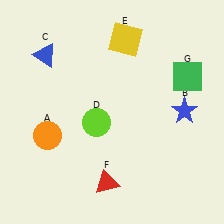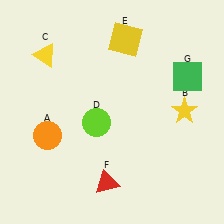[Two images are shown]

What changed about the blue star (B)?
In Image 1, B is blue. In Image 2, it changed to yellow.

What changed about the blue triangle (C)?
In Image 1, C is blue. In Image 2, it changed to yellow.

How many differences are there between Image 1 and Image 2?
There are 2 differences between the two images.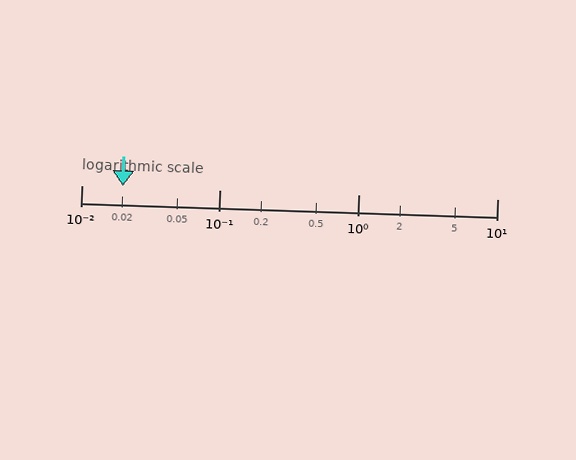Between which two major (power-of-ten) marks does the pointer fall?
The pointer is between 0.01 and 0.1.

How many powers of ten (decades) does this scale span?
The scale spans 3 decades, from 0.01 to 10.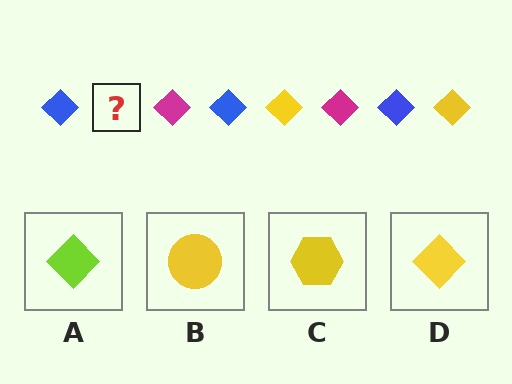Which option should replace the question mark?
Option D.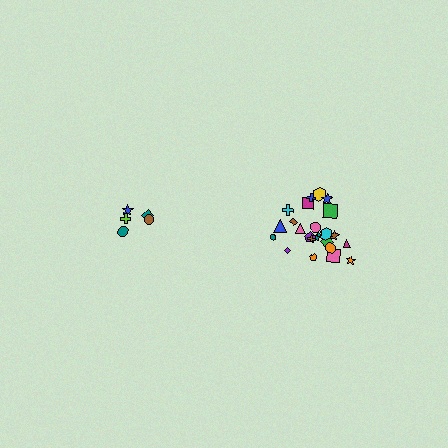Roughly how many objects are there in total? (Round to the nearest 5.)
Roughly 30 objects in total.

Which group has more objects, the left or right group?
The right group.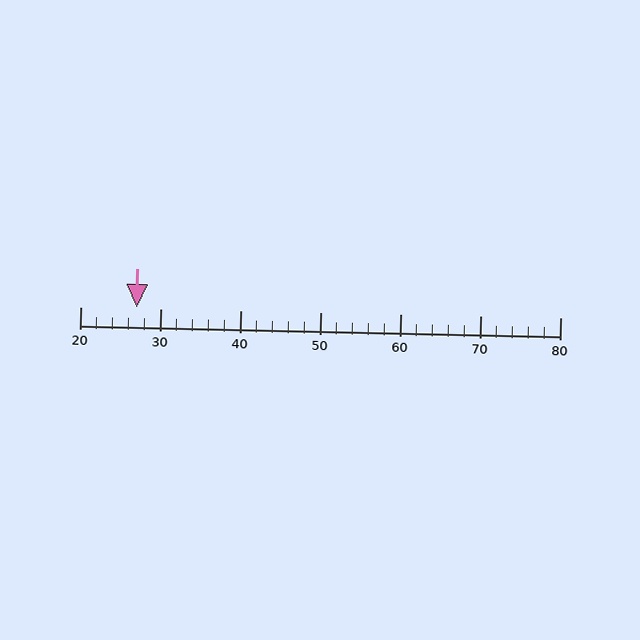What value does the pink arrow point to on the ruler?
The pink arrow points to approximately 27.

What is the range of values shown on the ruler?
The ruler shows values from 20 to 80.